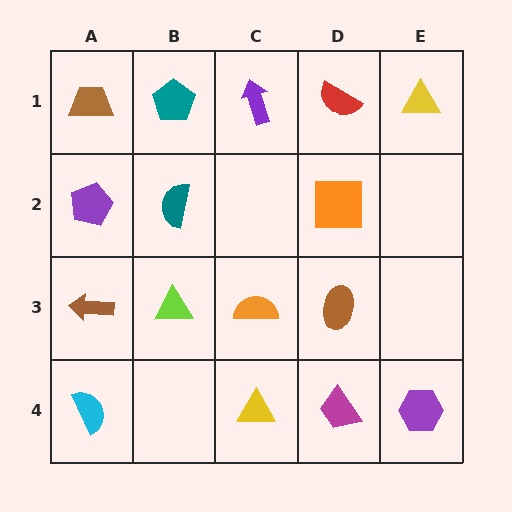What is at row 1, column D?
A red semicircle.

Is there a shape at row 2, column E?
No, that cell is empty.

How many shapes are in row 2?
3 shapes.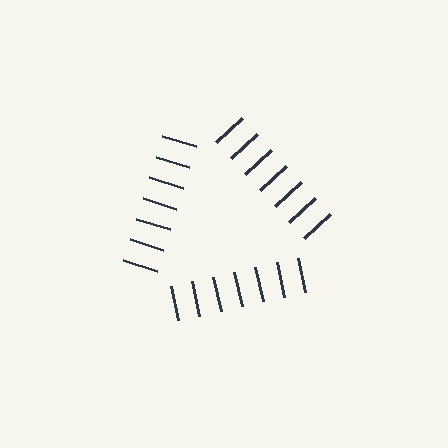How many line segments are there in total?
21 — 7 along each of the 3 edges.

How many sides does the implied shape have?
3 sides — the line-ends trace a triangle.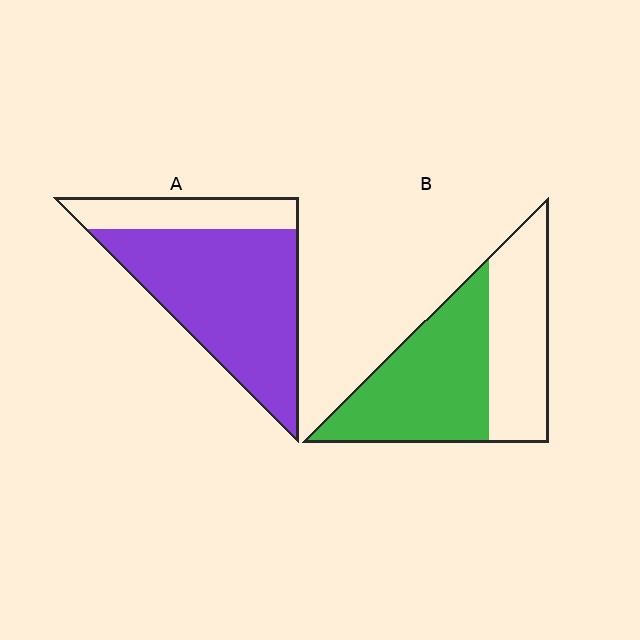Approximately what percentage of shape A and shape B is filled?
A is approximately 75% and B is approximately 55%.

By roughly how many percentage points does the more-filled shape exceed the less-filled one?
By roughly 20 percentage points (A over B).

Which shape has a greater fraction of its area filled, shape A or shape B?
Shape A.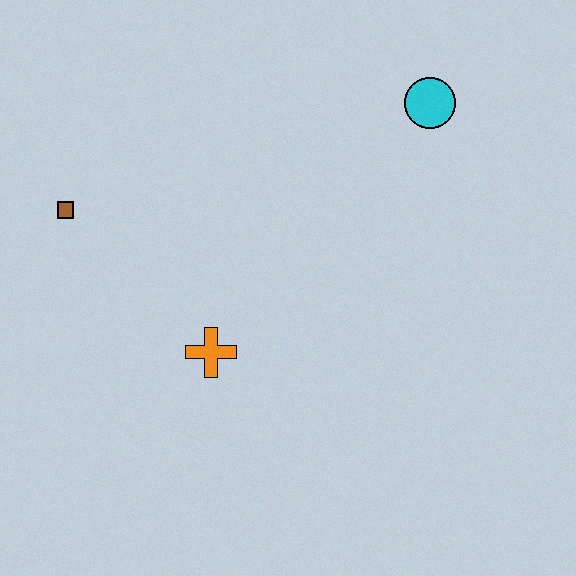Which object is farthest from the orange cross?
The cyan circle is farthest from the orange cross.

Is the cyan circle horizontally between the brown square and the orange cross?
No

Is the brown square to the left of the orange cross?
Yes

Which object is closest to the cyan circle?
The orange cross is closest to the cyan circle.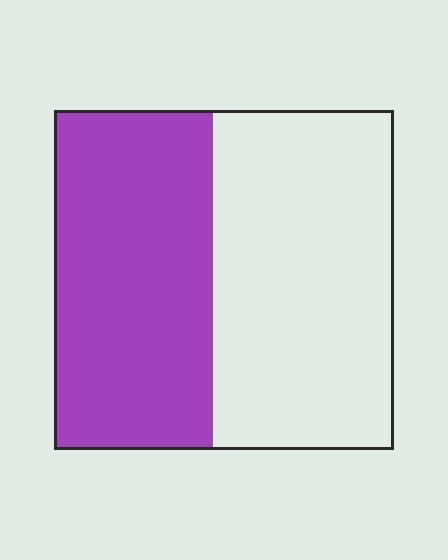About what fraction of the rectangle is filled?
About one half (1/2).